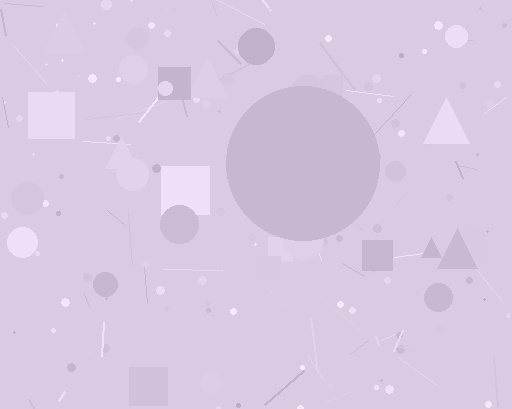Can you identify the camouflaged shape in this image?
The camouflaged shape is a circle.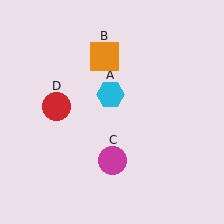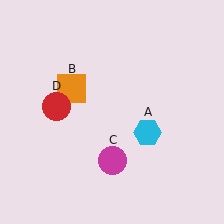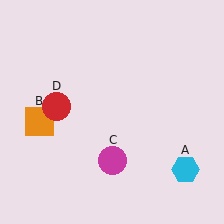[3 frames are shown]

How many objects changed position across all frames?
2 objects changed position: cyan hexagon (object A), orange square (object B).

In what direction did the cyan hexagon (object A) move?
The cyan hexagon (object A) moved down and to the right.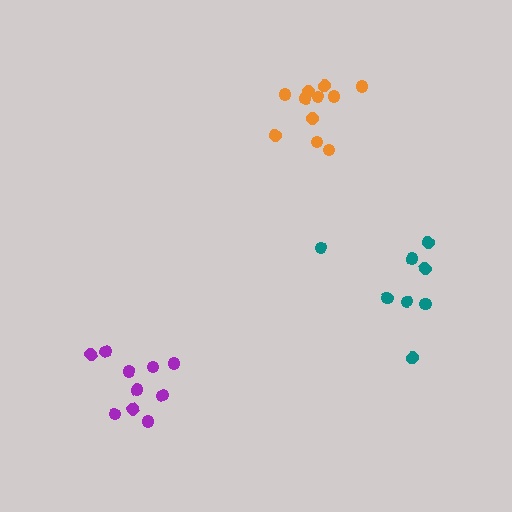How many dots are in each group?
Group 1: 11 dots, Group 2: 10 dots, Group 3: 8 dots (29 total).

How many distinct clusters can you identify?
There are 3 distinct clusters.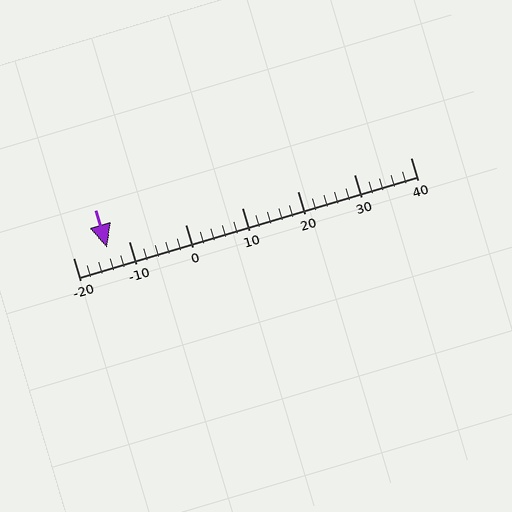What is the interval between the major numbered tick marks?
The major tick marks are spaced 10 units apart.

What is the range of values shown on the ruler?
The ruler shows values from -20 to 40.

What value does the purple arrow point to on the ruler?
The purple arrow points to approximately -14.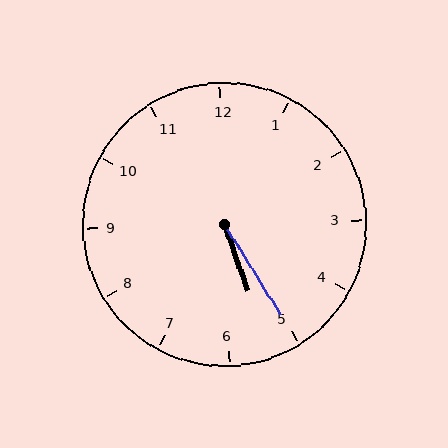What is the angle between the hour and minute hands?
Approximately 12 degrees.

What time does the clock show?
5:25.